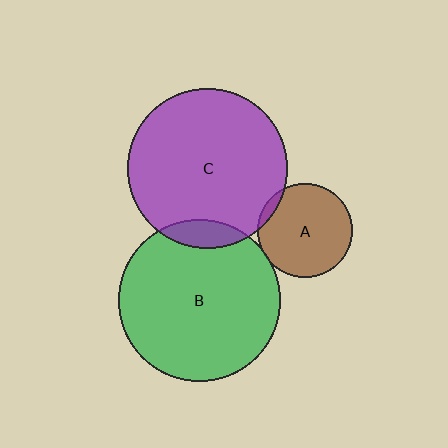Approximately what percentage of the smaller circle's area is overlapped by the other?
Approximately 5%.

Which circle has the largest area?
Circle B (green).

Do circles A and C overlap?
Yes.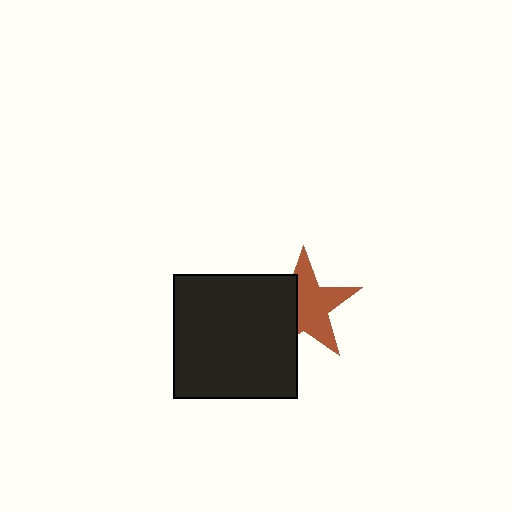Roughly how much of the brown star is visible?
About half of it is visible (roughly 62%).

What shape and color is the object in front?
The object in front is a black square.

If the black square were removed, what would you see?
You would see the complete brown star.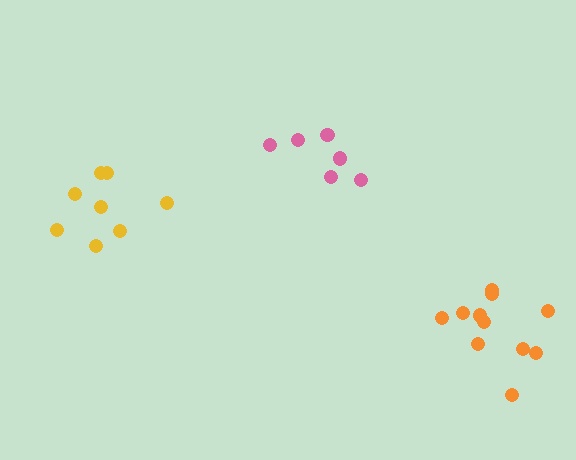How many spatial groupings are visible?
There are 3 spatial groupings.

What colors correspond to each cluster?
The clusters are colored: orange, pink, yellow.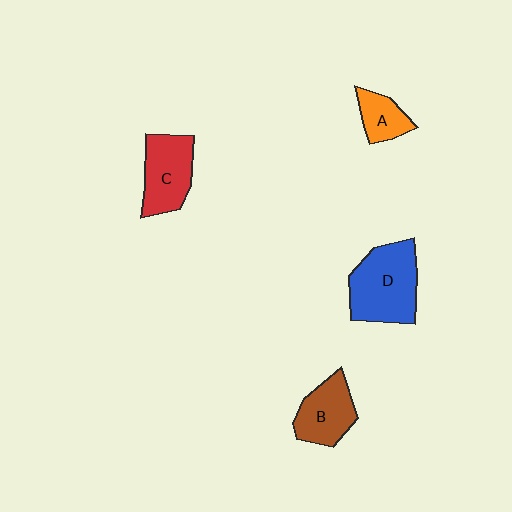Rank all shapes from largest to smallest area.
From largest to smallest: D (blue), C (red), B (brown), A (orange).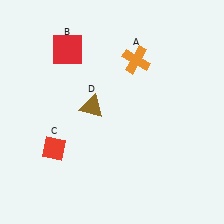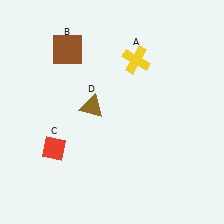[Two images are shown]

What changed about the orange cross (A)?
In Image 1, A is orange. In Image 2, it changed to yellow.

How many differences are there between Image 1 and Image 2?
There are 2 differences between the two images.